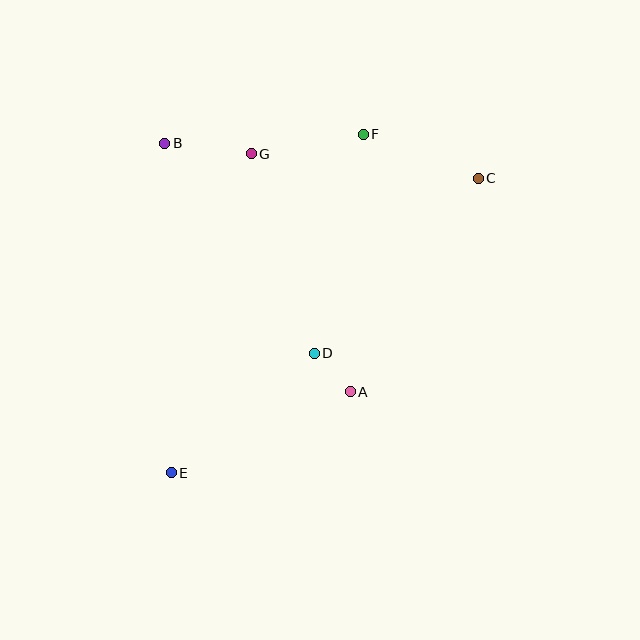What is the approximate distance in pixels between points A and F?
The distance between A and F is approximately 258 pixels.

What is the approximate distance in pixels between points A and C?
The distance between A and C is approximately 249 pixels.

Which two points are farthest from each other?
Points C and E are farthest from each other.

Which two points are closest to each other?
Points A and D are closest to each other.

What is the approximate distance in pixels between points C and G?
The distance between C and G is approximately 228 pixels.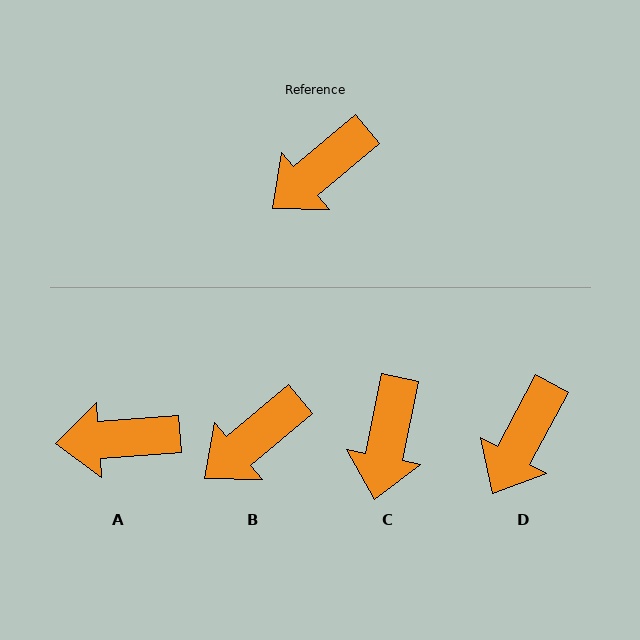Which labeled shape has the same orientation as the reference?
B.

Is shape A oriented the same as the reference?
No, it is off by about 36 degrees.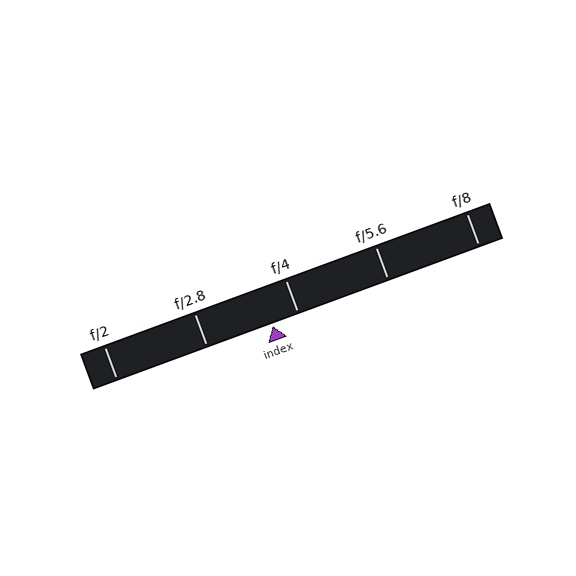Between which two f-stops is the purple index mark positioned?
The index mark is between f/2.8 and f/4.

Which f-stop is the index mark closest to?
The index mark is closest to f/4.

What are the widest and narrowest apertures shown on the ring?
The widest aperture shown is f/2 and the narrowest is f/8.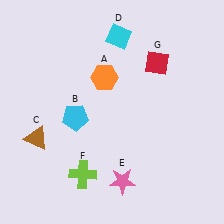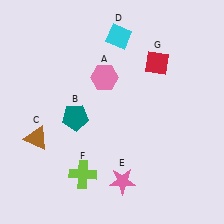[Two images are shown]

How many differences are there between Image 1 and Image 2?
There are 2 differences between the two images.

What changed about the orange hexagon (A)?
In Image 1, A is orange. In Image 2, it changed to pink.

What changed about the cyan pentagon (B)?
In Image 1, B is cyan. In Image 2, it changed to teal.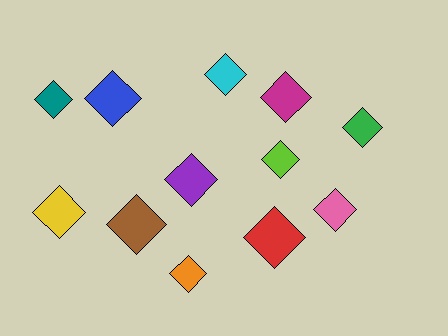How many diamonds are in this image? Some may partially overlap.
There are 12 diamonds.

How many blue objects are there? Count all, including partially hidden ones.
There is 1 blue object.